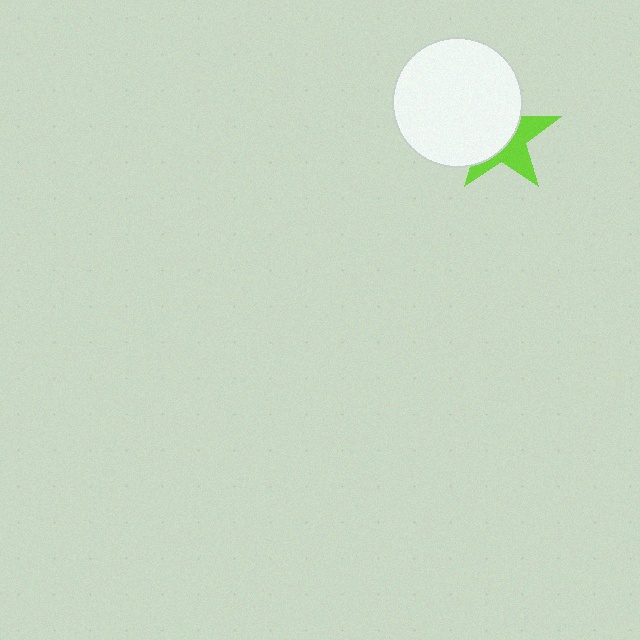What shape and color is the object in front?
The object in front is a white circle.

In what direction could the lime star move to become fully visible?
The lime star could move toward the lower-right. That would shift it out from behind the white circle entirely.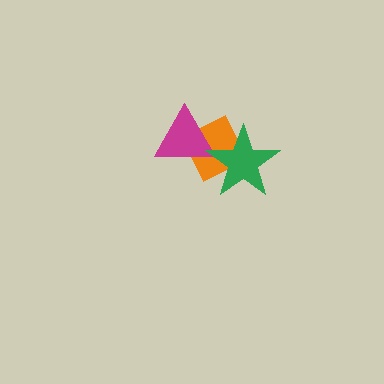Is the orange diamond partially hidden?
Yes, it is partially covered by another shape.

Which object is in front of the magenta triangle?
The green star is in front of the magenta triangle.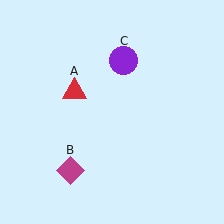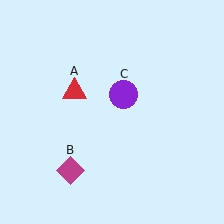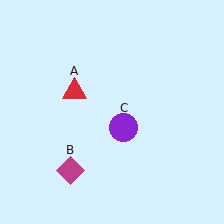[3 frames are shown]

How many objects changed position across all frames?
1 object changed position: purple circle (object C).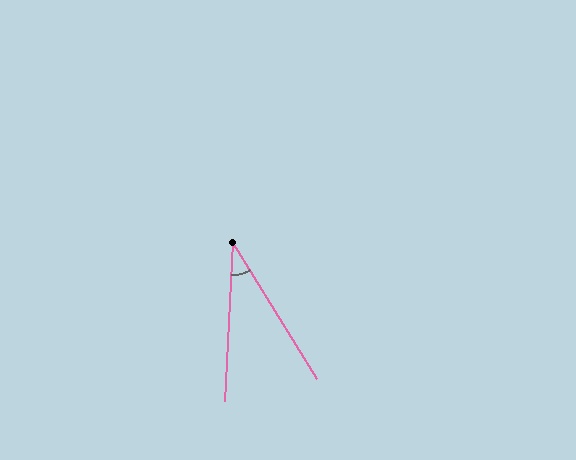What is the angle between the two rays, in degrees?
Approximately 34 degrees.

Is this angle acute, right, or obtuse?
It is acute.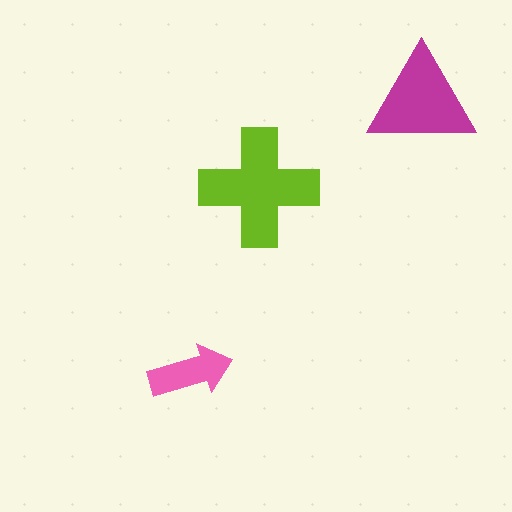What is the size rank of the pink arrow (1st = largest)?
3rd.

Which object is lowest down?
The pink arrow is bottommost.